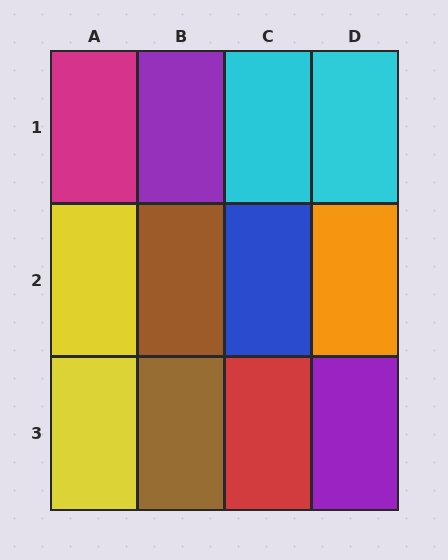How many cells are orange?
1 cell is orange.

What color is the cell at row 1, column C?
Cyan.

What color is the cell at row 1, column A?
Magenta.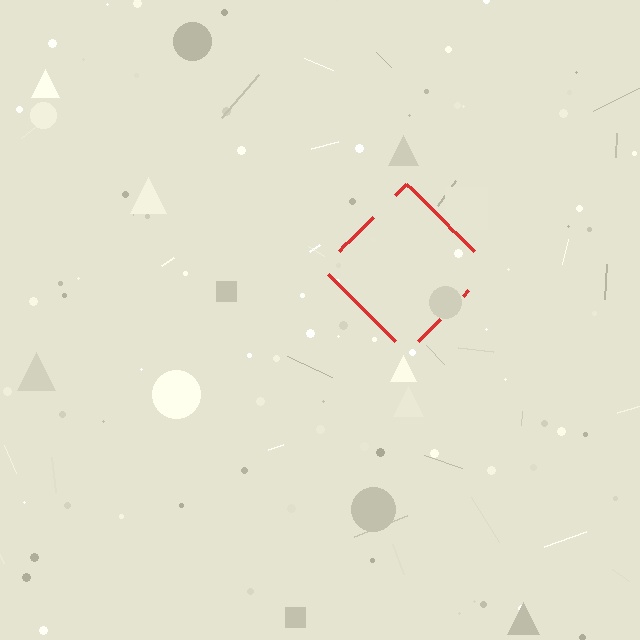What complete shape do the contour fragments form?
The contour fragments form a diamond.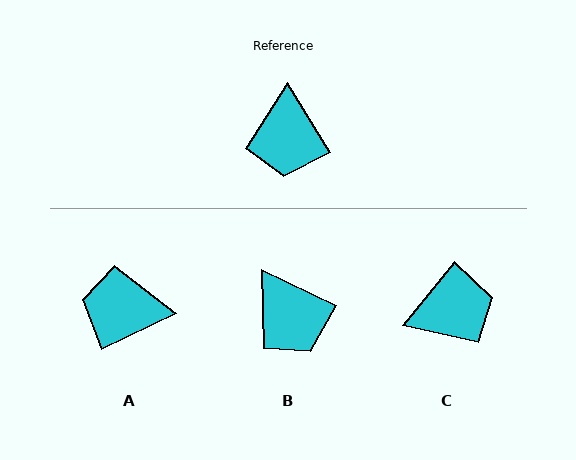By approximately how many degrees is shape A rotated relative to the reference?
Approximately 96 degrees clockwise.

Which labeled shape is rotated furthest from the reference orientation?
C, about 110 degrees away.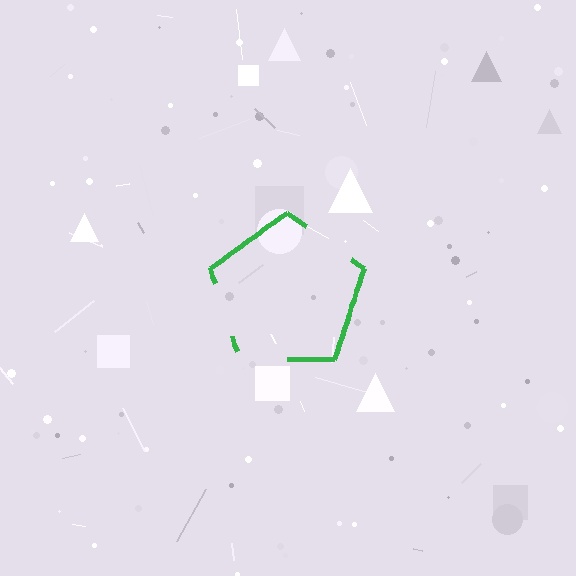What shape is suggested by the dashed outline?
The dashed outline suggests a pentagon.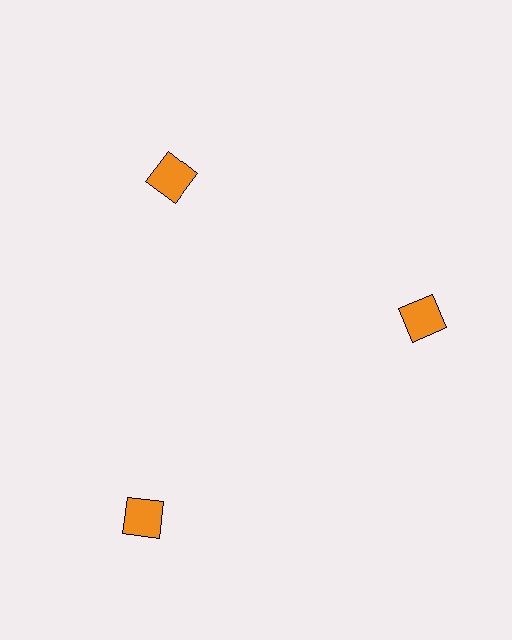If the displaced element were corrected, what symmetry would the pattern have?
It would have 3-fold rotational symmetry — the pattern would map onto itself every 120 degrees.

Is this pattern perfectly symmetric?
No. The 3 orange squares are arranged in a ring, but one element near the 7 o'clock position is pushed outward from the center, breaking the 3-fold rotational symmetry.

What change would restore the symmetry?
The symmetry would be restored by moving it inward, back onto the ring so that all 3 squares sit at equal angles and equal distance from the center.